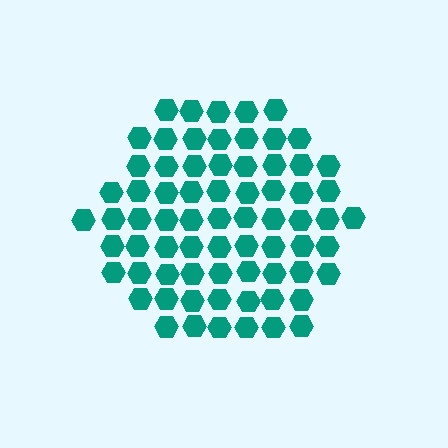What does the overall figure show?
The overall figure shows a hexagon.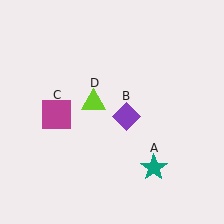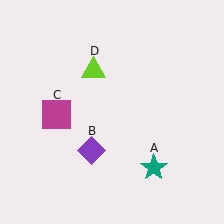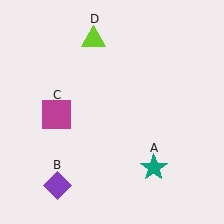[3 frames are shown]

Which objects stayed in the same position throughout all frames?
Teal star (object A) and magenta square (object C) remained stationary.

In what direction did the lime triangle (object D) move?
The lime triangle (object D) moved up.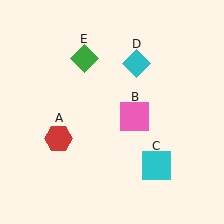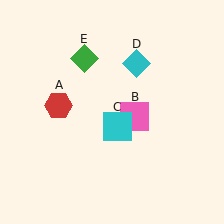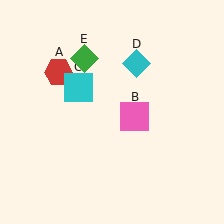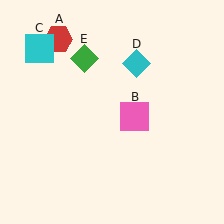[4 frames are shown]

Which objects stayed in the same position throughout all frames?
Pink square (object B) and cyan diamond (object D) and green diamond (object E) remained stationary.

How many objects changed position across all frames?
2 objects changed position: red hexagon (object A), cyan square (object C).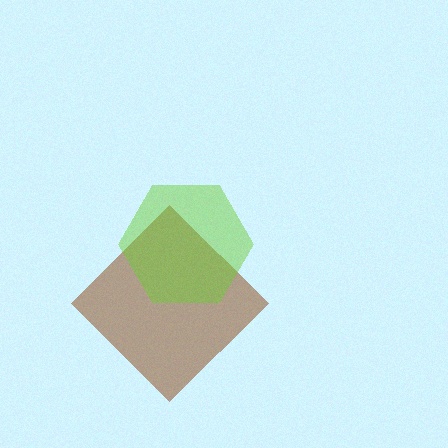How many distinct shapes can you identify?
There are 2 distinct shapes: a brown diamond, a lime hexagon.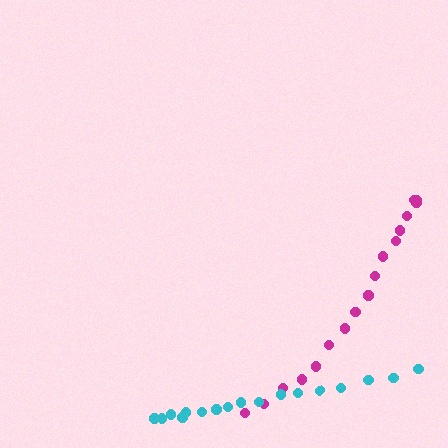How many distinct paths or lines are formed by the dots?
There are 2 distinct paths.